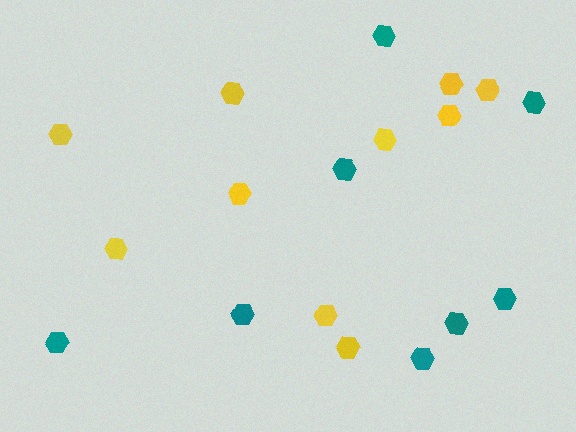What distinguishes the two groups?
There are 2 groups: one group of yellow hexagons (10) and one group of teal hexagons (8).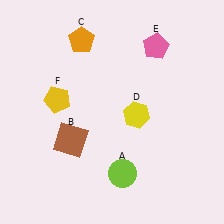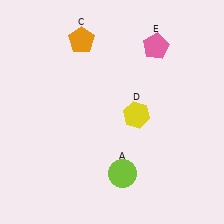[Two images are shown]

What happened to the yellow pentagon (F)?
The yellow pentagon (F) was removed in Image 2. It was in the top-left area of Image 1.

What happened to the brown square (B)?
The brown square (B) was removed in Image 2. It was in the bottom-left area of Image 1.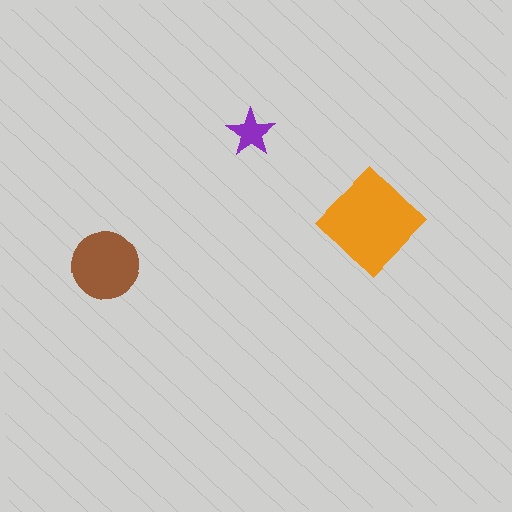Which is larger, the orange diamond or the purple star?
The orange diamond.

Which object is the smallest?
The purple star.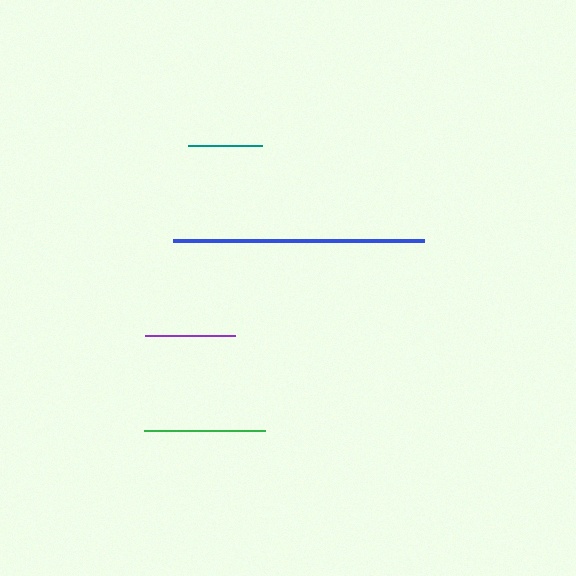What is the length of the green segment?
The green segment is approximately 121 pixels long.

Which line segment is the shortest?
The teal line is the shortest at approximately 75 pixels.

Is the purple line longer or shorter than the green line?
The green line is longer than the purple line.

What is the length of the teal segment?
The teal segment is approximately 75 pixels long.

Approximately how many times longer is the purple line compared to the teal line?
The purple line is approximately 1.2 times the length of the teal line.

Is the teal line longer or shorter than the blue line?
The blue line is longer than the teal line.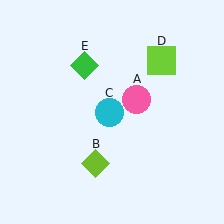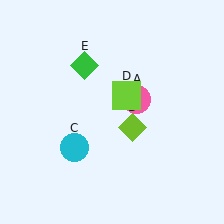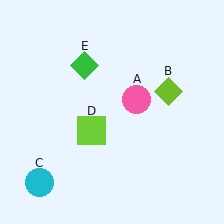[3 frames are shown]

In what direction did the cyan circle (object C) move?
The cyan circle (object C) moved down and to the left.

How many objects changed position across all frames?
3 objects changed position: lime diamond (object B), cyan circle (object C), lime square (object D).